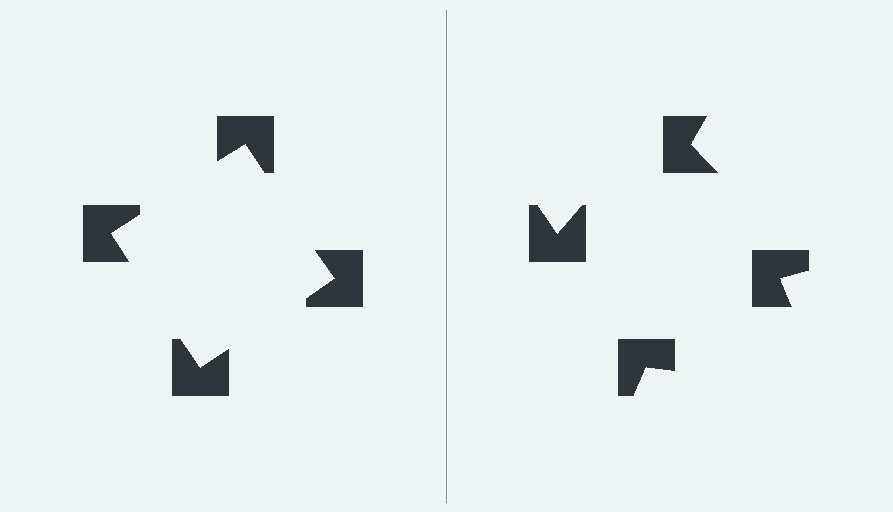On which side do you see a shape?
An illusory square appears on the left side. On the right side the wedge cuts are rotated, so no coherent shape forms.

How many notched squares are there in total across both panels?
8 — 4 on each side.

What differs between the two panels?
The notched squares are positioned identically on both sides; only the wedge orientations differ. On the left they align to a square; on the right they are misaligned.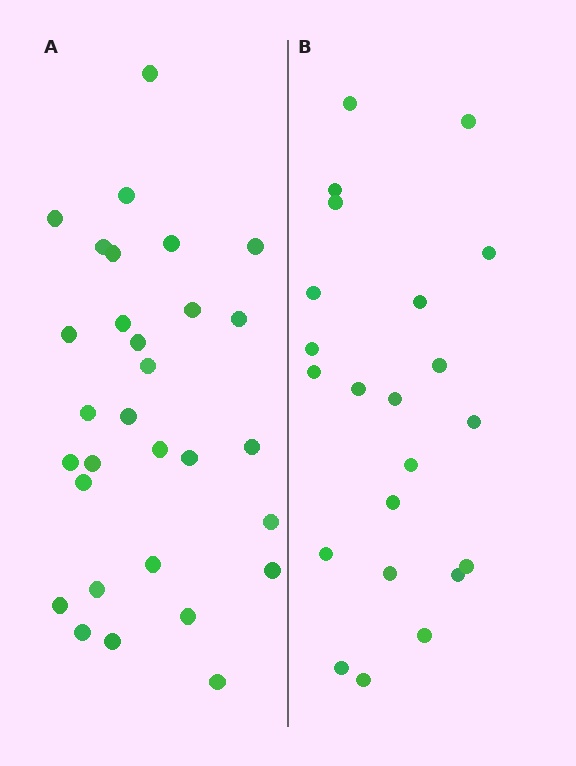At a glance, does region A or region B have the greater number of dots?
Region A (the left region) has more dots.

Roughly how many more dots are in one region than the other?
Region A has roughly 8 or so more dots than region B.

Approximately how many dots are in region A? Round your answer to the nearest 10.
About 30 dots.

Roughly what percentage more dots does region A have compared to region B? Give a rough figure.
About 35% more.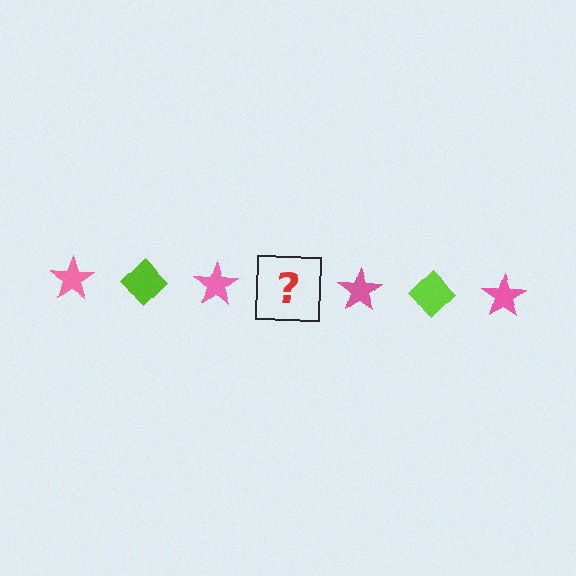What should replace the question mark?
The question mark should be replaced with a lime diamond.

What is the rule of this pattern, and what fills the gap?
The rule is that the pattern alternates between pink star and lime diamond. The gap should be filled with a lime diamond.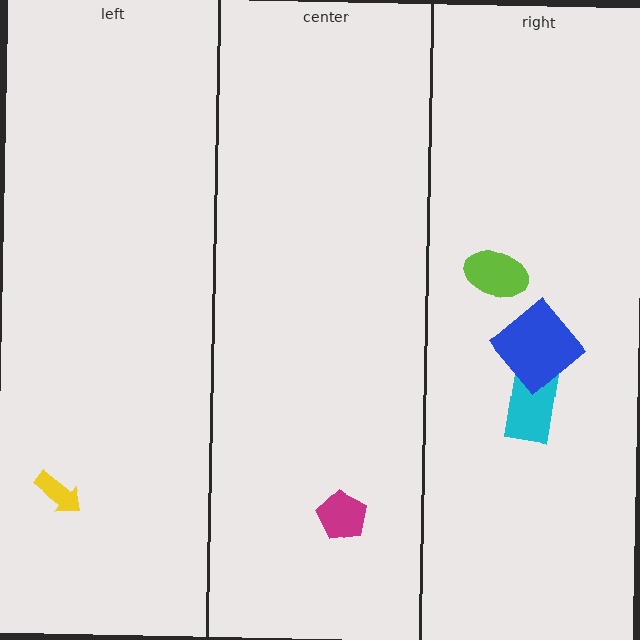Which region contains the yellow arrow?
The left region.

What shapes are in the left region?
The yellow arrow.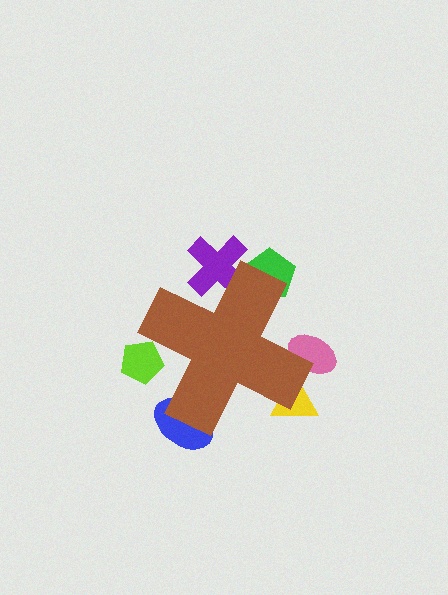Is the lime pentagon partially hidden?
Yes, the lime pentagon is partially hidden behind the brown cross.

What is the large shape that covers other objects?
A brown cross.